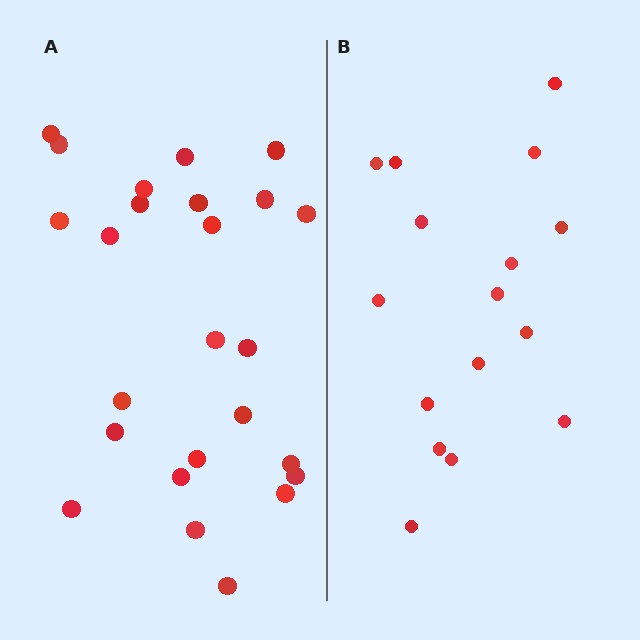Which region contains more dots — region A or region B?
Region A (the left region) has more dots.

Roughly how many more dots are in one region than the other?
Region A has roughly 8 or so more dots than region B.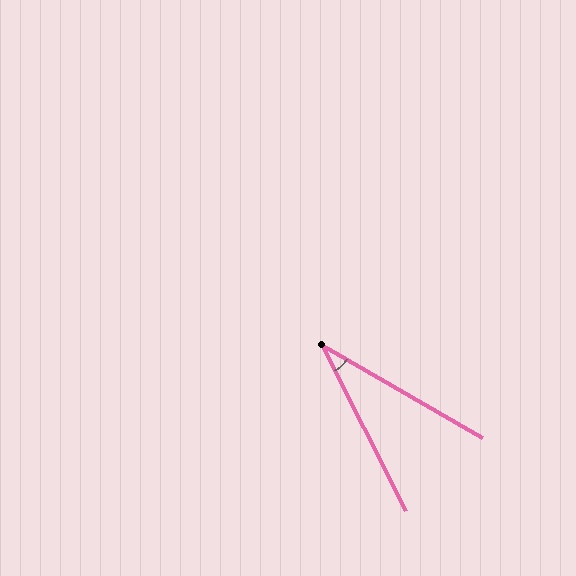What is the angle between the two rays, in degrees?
Approximately 33 degrees.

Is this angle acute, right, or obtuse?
It is acute.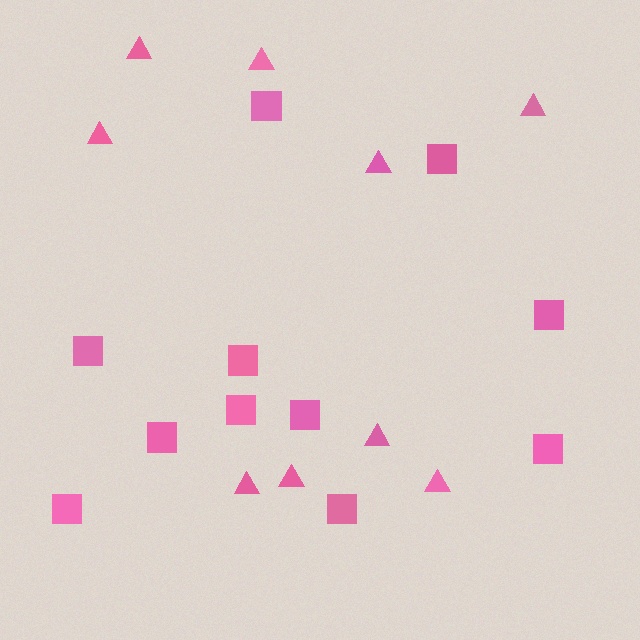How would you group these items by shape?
There are 2 groups: one group of squares (11) and one group of triangles (9).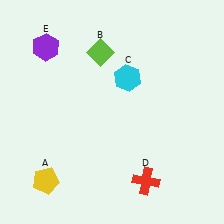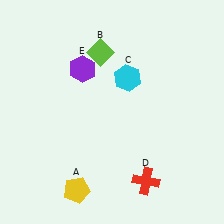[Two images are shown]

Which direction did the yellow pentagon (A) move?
The yellow pentagon (A) moved right.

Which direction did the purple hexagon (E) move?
The purple hexagon (E) moved right.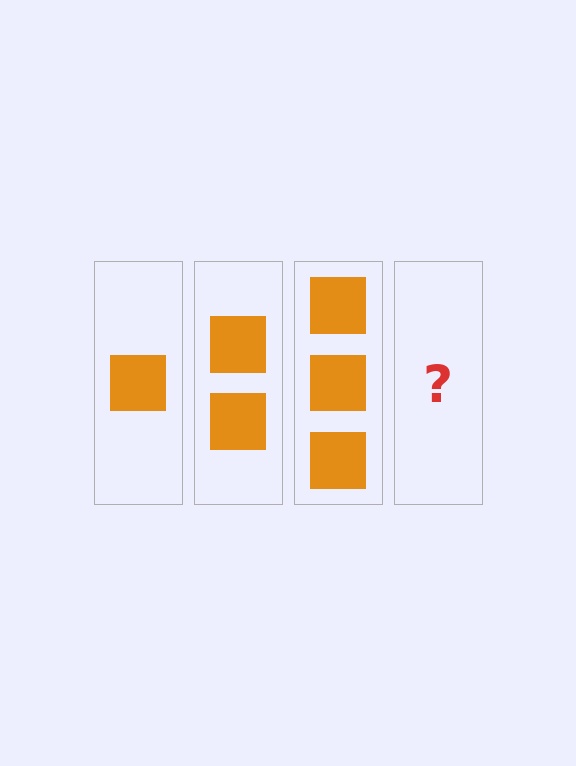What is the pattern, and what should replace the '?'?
The pattern is that each step adds one more square. The '?' should be 4 squares.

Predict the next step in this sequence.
The next step is 4 squares.